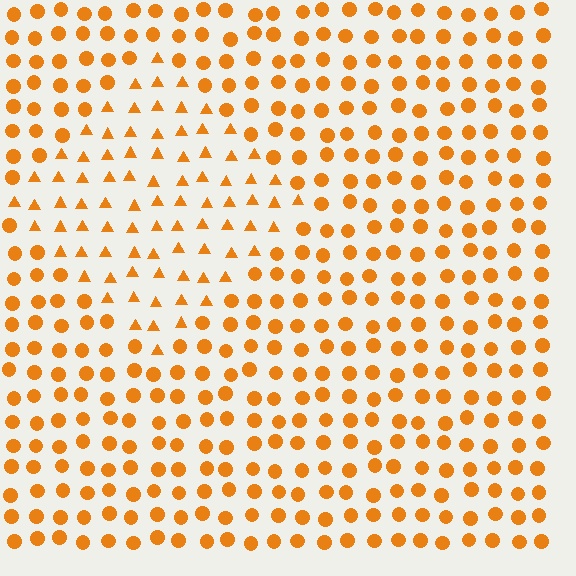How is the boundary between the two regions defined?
The boundary is defined by a change in element shape: triangles inside vs. circles outside. All elements share the same color and spacing.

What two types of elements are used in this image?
The image uses triangles inside the diamond region and circles outside it.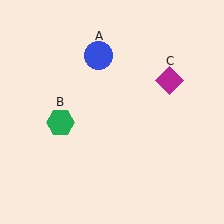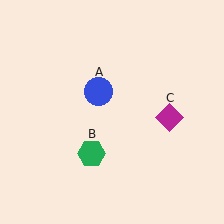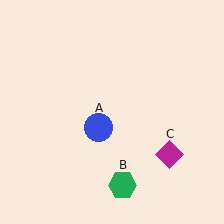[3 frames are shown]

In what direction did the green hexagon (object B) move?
The green hexagon (object B) moved down and to the right.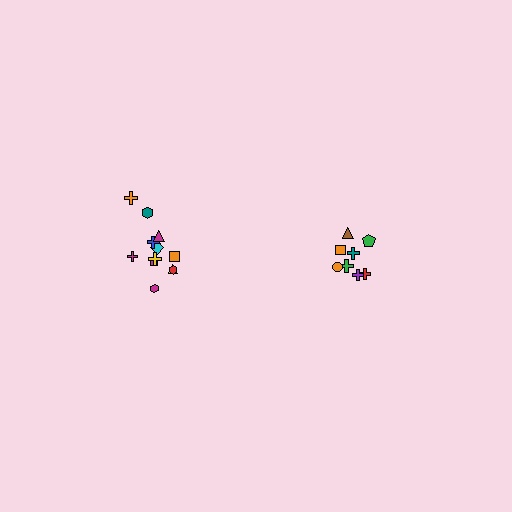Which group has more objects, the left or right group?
The left group.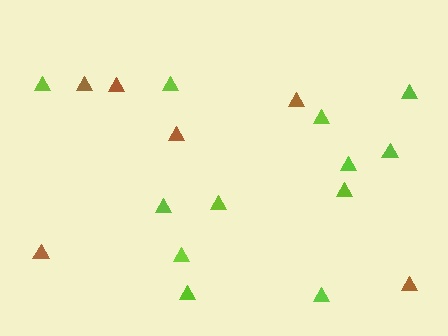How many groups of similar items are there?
There are 2 groups: one group of lime triangles (12) and one group of brown triangles (6).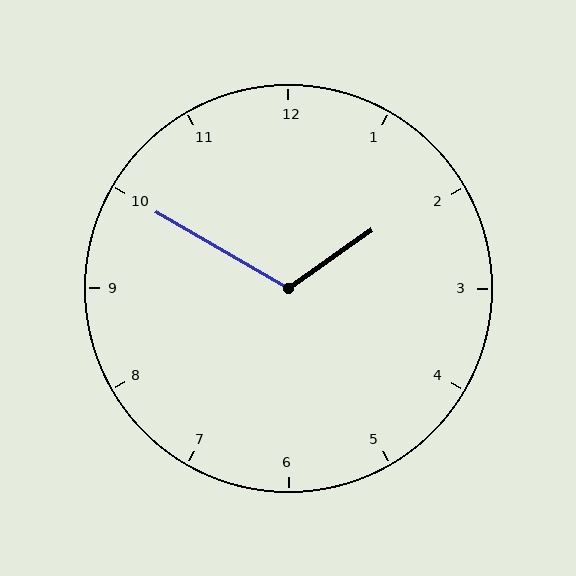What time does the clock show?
1:50.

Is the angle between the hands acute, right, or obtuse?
It is obtuse.